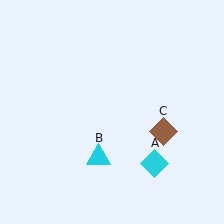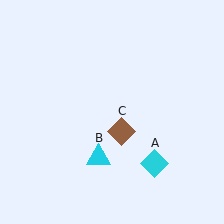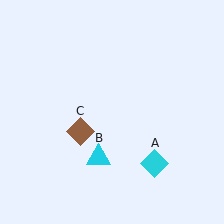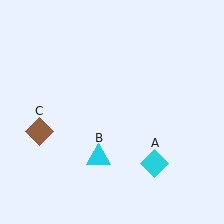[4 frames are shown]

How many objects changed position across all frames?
1 object changed position: brown diamond (object C).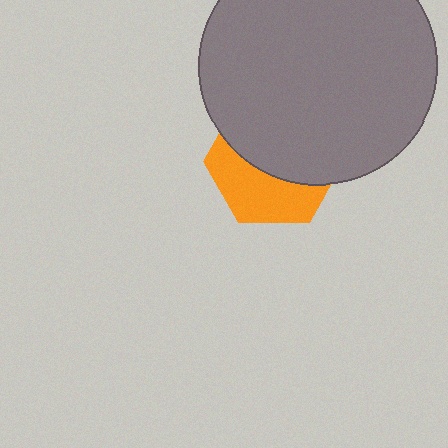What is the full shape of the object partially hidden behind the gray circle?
The partially hidden object is an orange hexagon.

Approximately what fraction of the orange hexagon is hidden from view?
Roughly 58% of the orange hexagon is hidden behind the gray circle.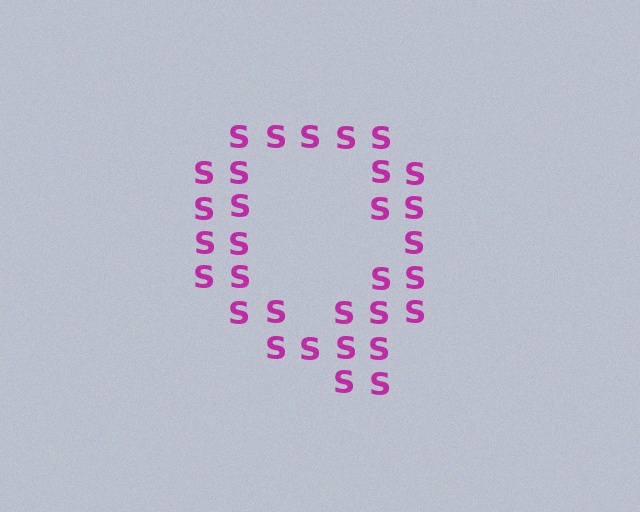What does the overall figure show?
The overall figure shows the letter Q.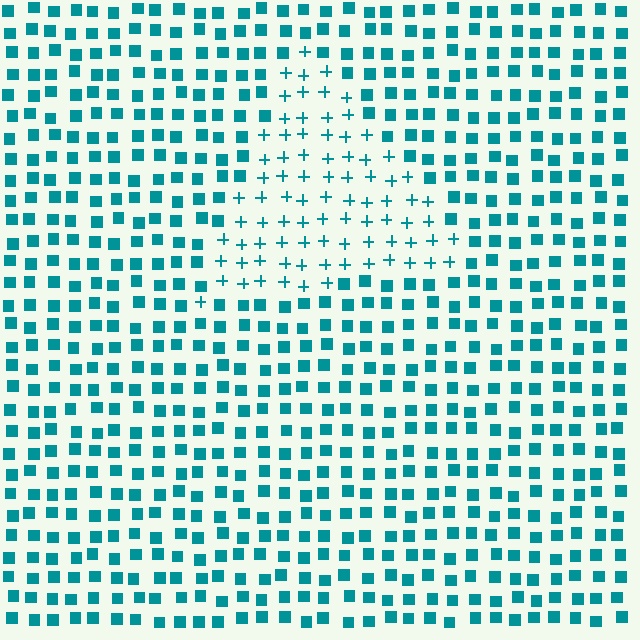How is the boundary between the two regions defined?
The boundary is defined by a change in element shape: plus signs inside vs. squares outside. All elements share the same color and spacing.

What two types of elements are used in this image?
The image uses plus signs inside the triangle region and squares outside it.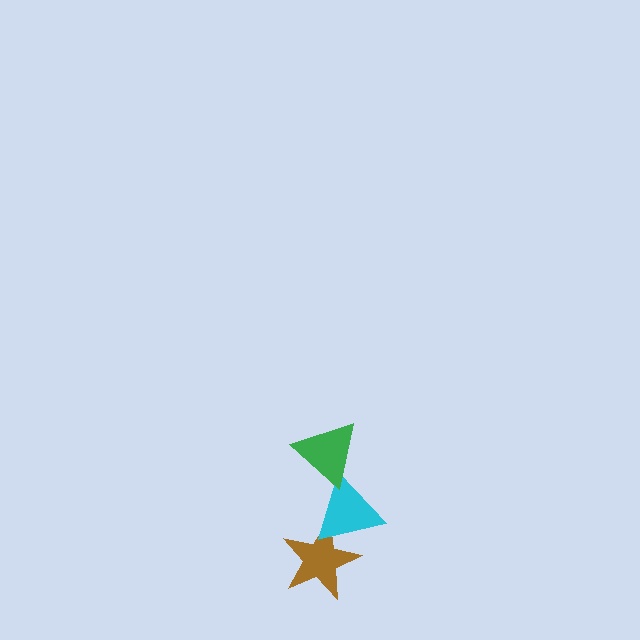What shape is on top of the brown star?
The cyan triangle is on top of the brown star.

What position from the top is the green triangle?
The green triangle is 1st from the top.